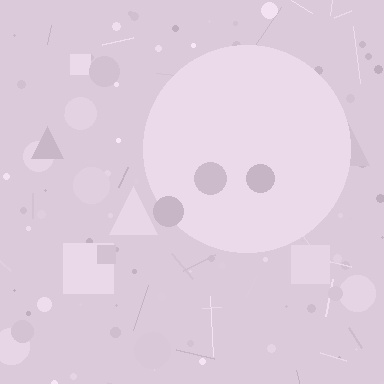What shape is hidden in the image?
A circle is hidden in the image.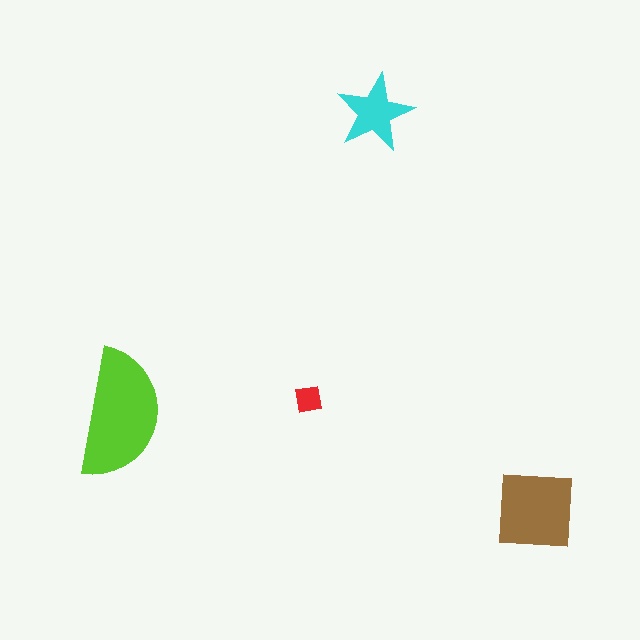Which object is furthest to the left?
The lime semicircle is leftmost.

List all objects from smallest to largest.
The red square, the cyan star, the brown square, the lime semicircle.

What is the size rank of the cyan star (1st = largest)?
3rd.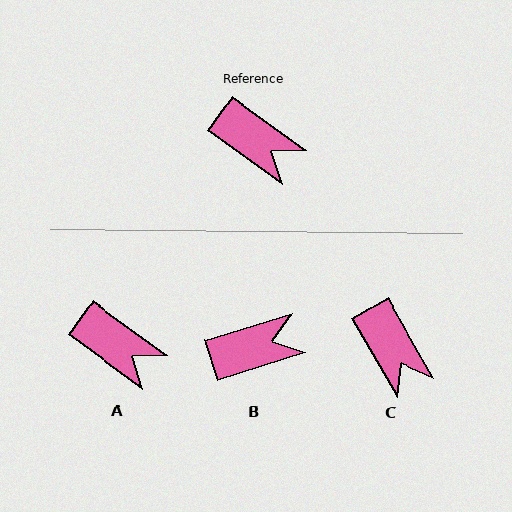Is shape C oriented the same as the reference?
No, it is off by about 24 degrees.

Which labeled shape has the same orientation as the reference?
A.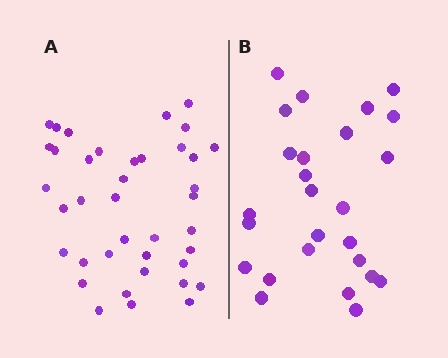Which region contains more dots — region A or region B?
Region A (the left region) has more dots.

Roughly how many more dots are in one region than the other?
Region A has approximately 15 more dots than region B.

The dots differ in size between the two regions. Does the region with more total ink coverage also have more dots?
No. Region B has more total ink coverage because its dots are larger, but region A actually contains more individual dots. Total area can be misleading — the number of items is what matters here.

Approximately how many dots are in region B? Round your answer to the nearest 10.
About 30 dots. (The exact count is 26, which rounds to 30.)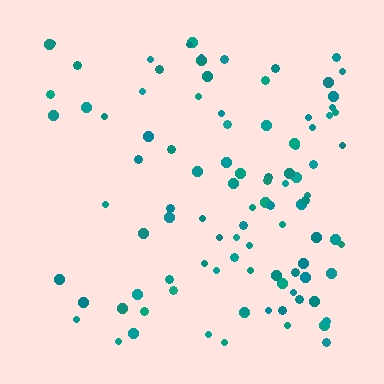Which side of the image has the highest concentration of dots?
The right.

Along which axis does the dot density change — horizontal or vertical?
Horizontal.